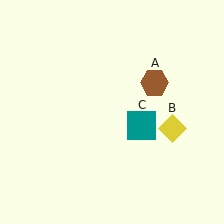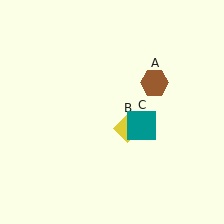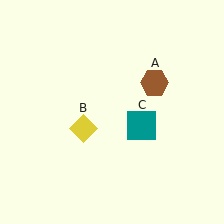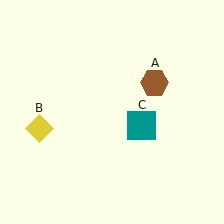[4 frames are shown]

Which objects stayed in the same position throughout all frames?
Brown hexagon (object A) and teal square (object C) remained stationary.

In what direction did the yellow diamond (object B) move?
The yellow diamond (object B) moved left.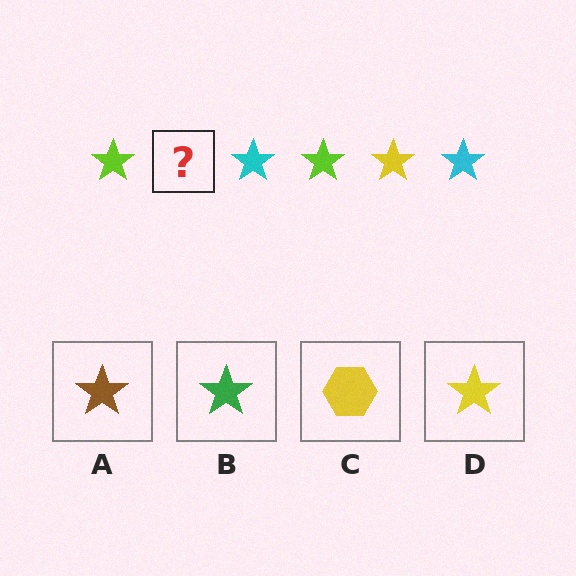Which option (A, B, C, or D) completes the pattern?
D.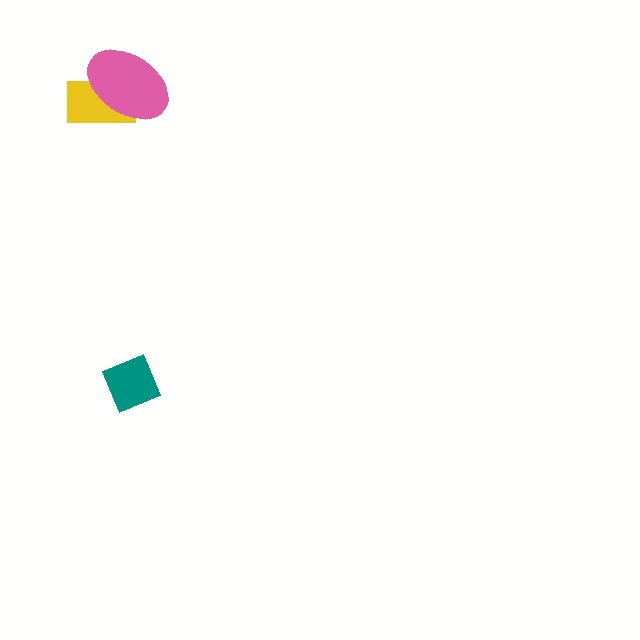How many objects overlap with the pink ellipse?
1 object overlaps with the pink ellipse.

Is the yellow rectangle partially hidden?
Yes, it is partially covered by another shape.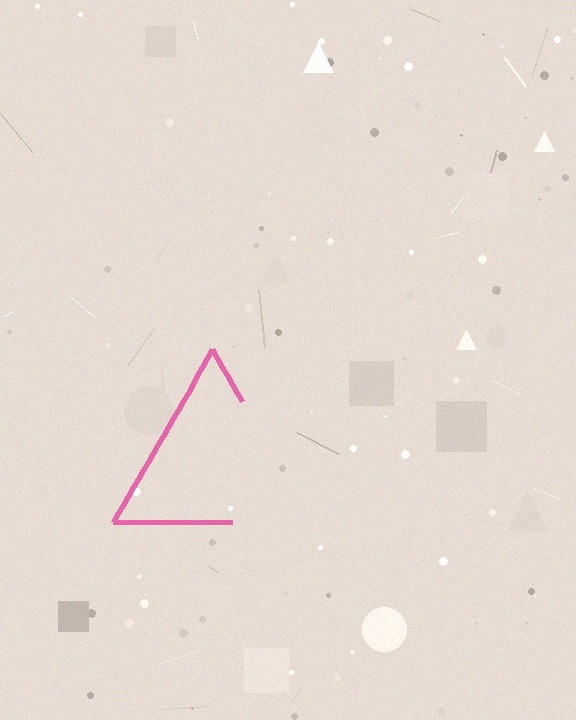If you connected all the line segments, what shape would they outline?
They would outline a triangle.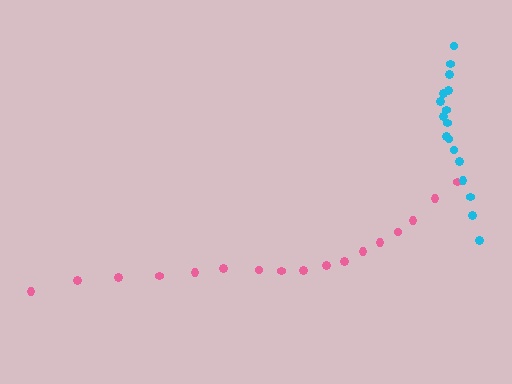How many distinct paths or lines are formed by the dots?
There are 2 distinct paths.